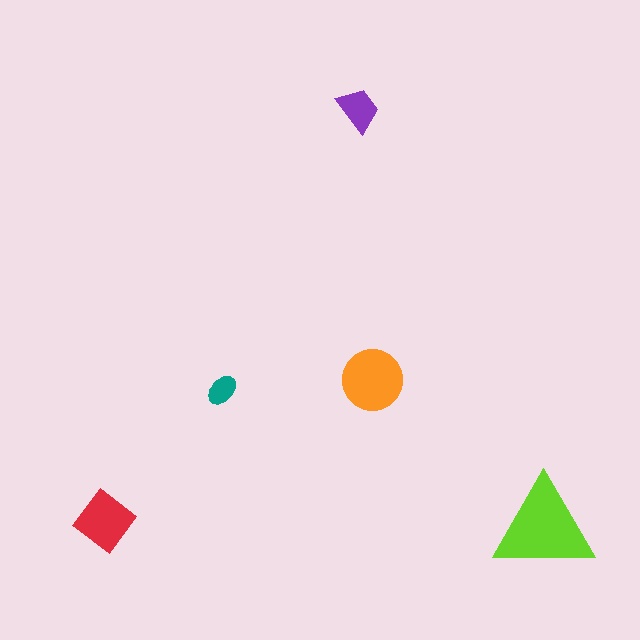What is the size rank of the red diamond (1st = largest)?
3rd.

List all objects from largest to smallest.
The lime triangle, the orange circle, the red diamond, the purple trapezoid, the teal ellipse.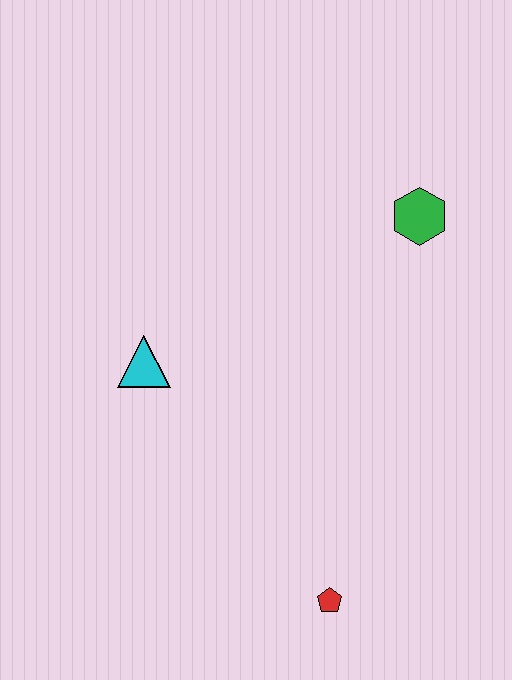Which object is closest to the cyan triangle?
The red pentagon is closest to the cyan triangle.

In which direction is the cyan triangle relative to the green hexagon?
The cyan triangle is to the left of the green hexagon.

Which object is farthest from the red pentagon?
The green hexagon is farthest from the red pentagon.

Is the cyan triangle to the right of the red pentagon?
No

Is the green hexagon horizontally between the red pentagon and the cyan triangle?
No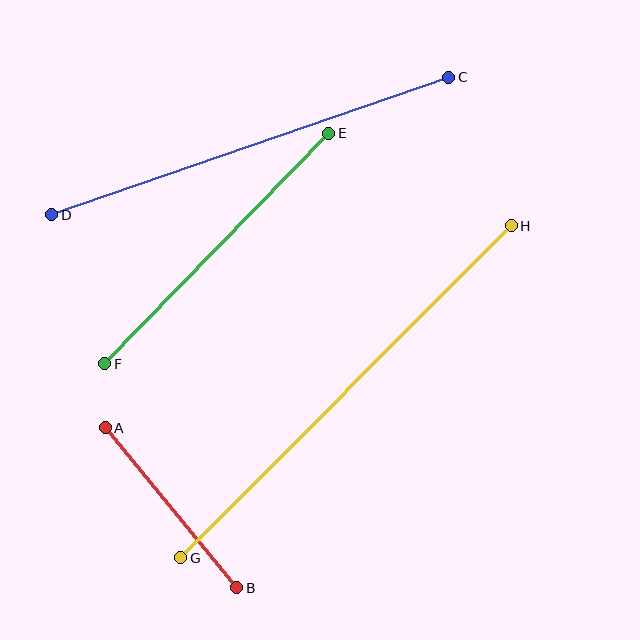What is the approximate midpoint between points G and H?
The midpoint is at approximately (346, 392) pixels.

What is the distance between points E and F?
The distance is approximately 321 pixels.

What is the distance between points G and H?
The distance is approximately 469 pixels.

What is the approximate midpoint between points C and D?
The midpoint is at approximately (250, 146) pixels.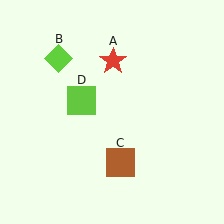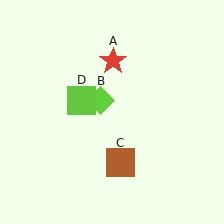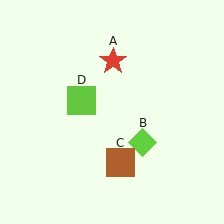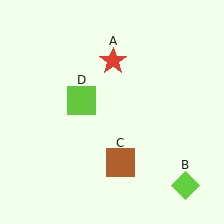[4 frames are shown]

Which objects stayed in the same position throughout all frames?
Red star (object A) and brown square (object C) and lime square (object D) remained stationary.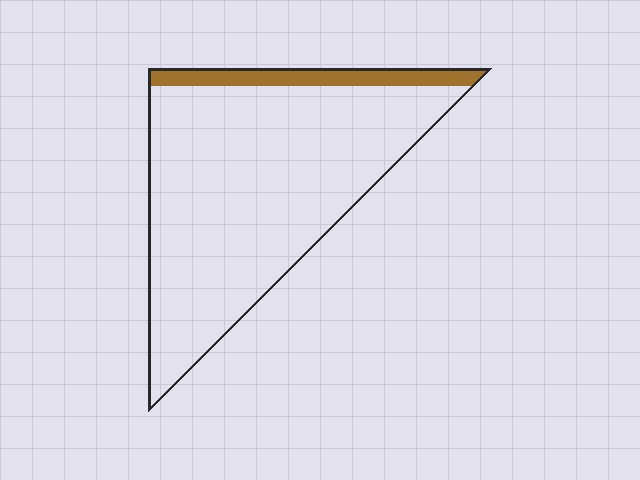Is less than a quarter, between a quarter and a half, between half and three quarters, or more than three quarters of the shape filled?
Less than a quarter.